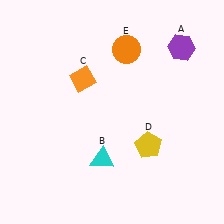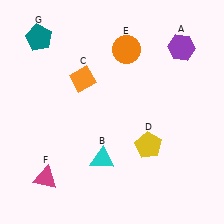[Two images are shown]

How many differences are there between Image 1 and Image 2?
There are 2 differences between the two images.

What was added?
A magenta triangle (F), a teal pentagon (G) were added in Image 2.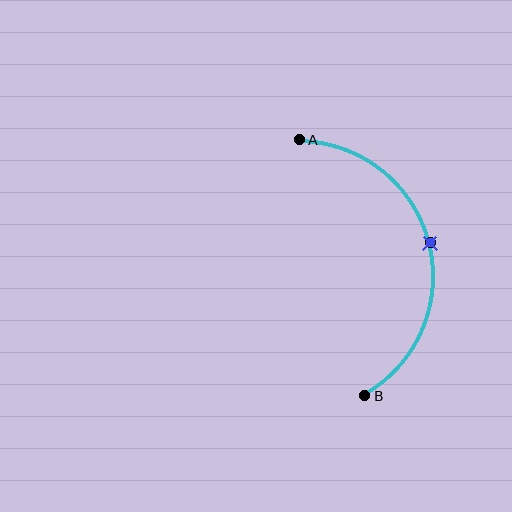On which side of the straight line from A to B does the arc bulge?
The arc bulges to the right of the straight line connecting A and B.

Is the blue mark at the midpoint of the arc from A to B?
Yes. The blue mark lies on the arc at equal arc-length from both A and B — it is the arc midpoint.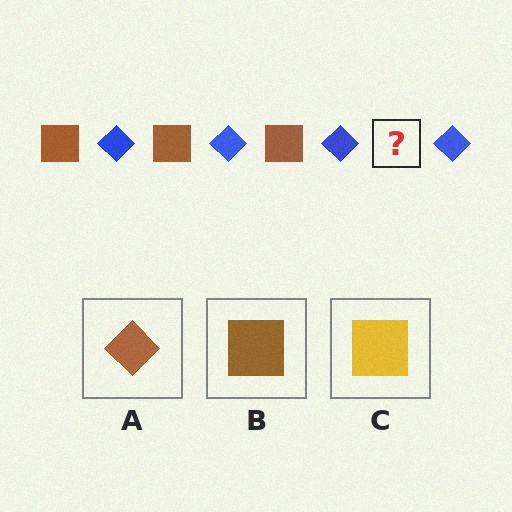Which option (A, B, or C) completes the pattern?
B.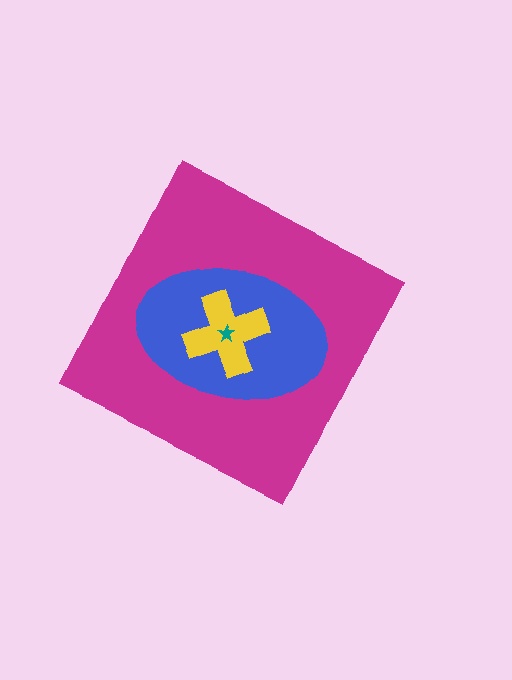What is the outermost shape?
The magenta diamond.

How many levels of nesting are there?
4.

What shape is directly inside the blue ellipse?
The yellow cross.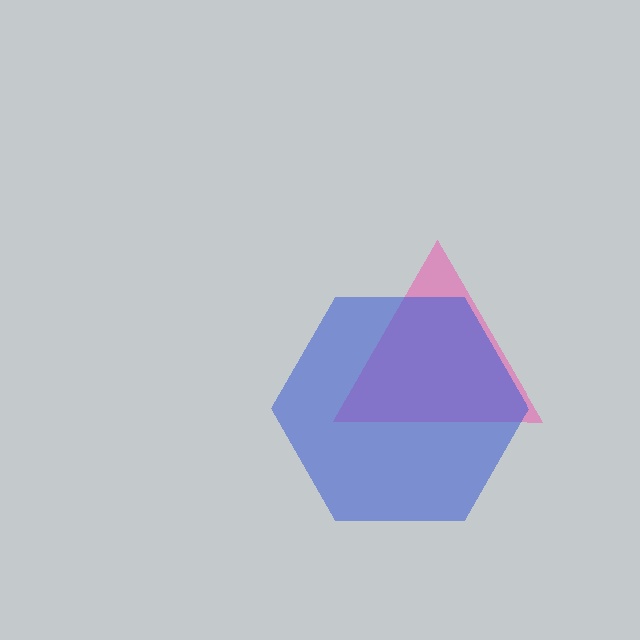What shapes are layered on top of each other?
The layered shapes are: a pink triangle, a blue hexagon.